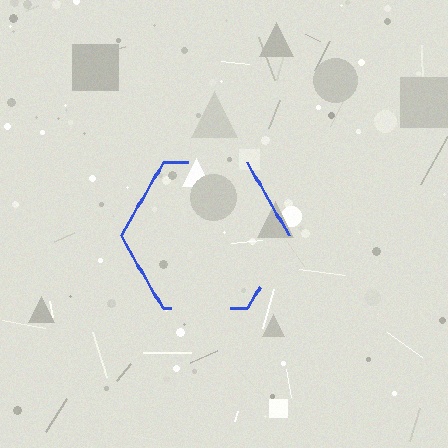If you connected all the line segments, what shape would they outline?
They would outline a hexagon.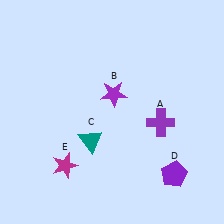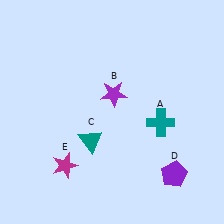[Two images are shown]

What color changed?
The cross (A) changed from purple in Image 1 to teal in Image 2.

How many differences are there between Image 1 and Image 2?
There is 1 difference between the two images.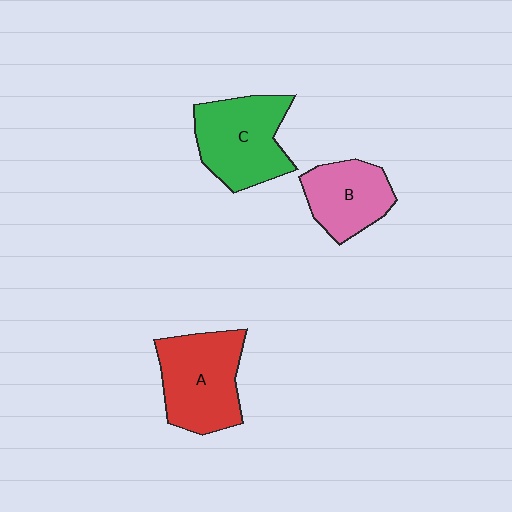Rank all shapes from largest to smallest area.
From largest to smallest: A (red), C (green), B (pink).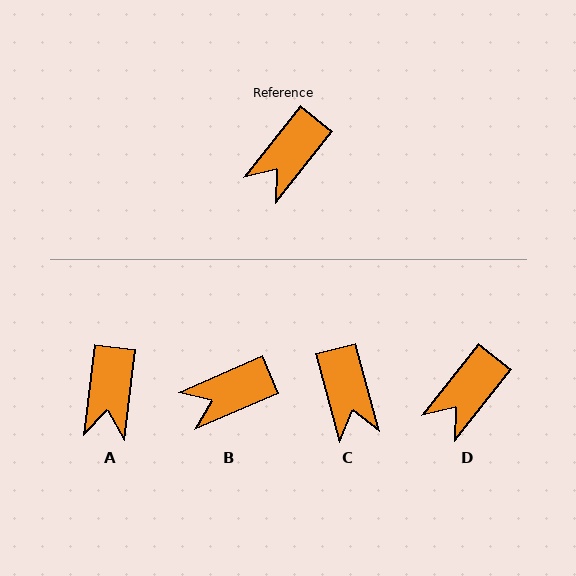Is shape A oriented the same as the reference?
No, it is off by about 31 degrees.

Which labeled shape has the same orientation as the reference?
D.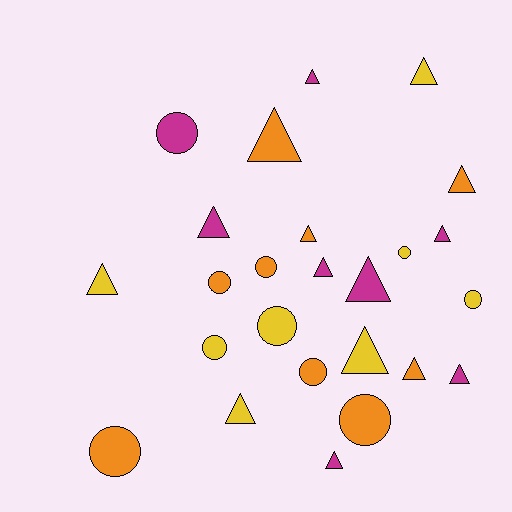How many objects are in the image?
There are 25 objects.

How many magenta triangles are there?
There are 7 magenta triangles.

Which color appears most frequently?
Orange, with 9 objects.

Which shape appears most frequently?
Triangle, with 15 objects.